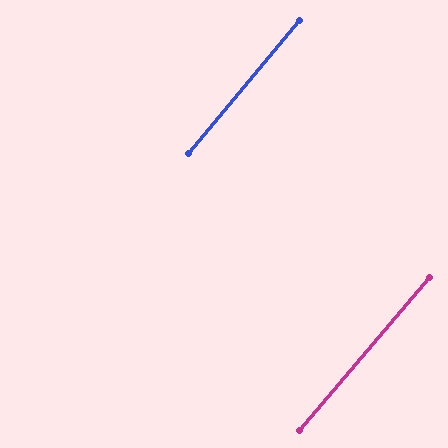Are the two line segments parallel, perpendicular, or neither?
Parallel — their directions differ by only 0.5°.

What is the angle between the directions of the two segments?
Approximately 0 degrees.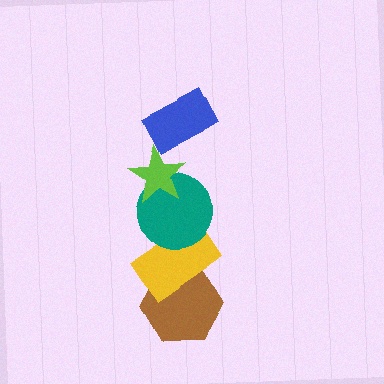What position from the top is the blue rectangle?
The blue rectangle is 1st from the top.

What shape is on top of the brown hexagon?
The yellow rectangle is on top of the brown hexagon.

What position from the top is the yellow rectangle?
The yellow rectangle is 4th from the top.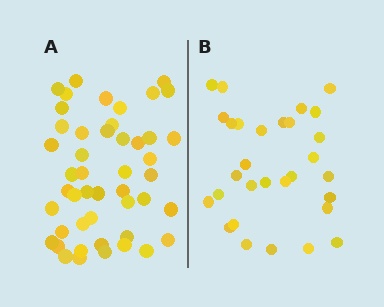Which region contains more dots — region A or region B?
Region A (the left region) has more dots.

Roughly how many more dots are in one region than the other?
Region A has approximately 15 more dots than region B.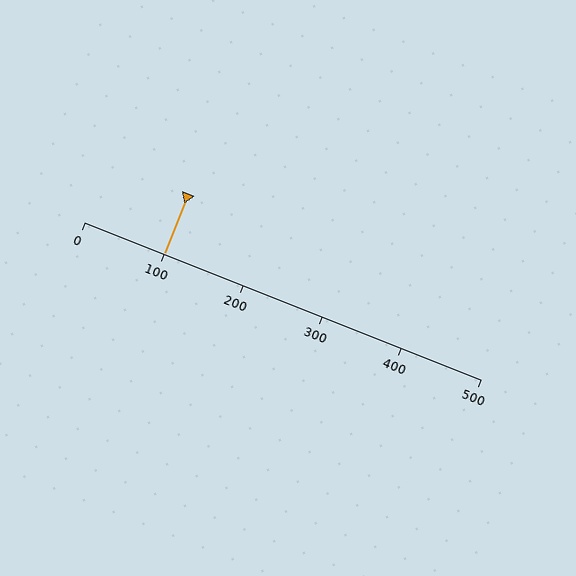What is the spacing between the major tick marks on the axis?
The major ticks are spaced 100 apart.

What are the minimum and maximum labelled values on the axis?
The axis runs from 0 to 500.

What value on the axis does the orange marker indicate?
The marker indicates approximately 100.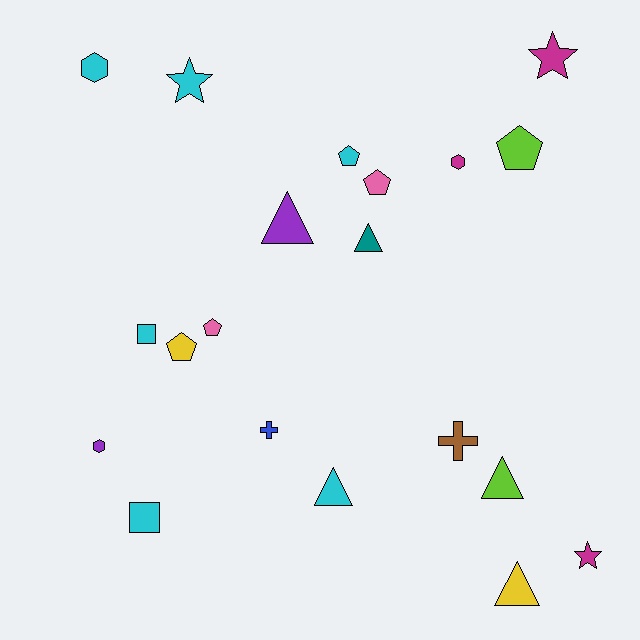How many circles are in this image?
There are no circles.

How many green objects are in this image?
There are no green objects.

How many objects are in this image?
There are 20 objects.